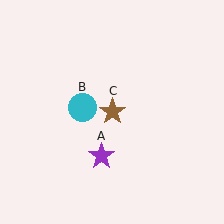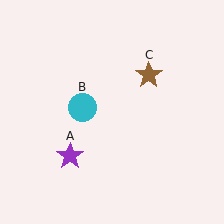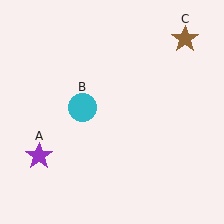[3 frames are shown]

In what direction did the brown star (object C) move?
The brown star (object C) moved up and to the right.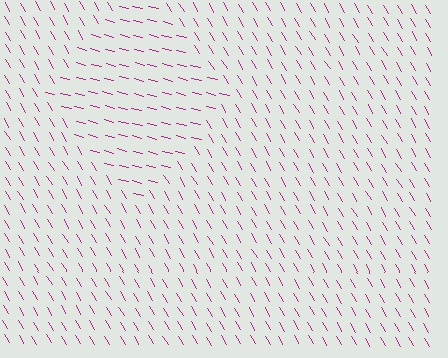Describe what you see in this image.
The image is filled with small magenta line segments. A diamond region in the image has lines oriented differently from the surrounding lines, creating a visible texture boundary.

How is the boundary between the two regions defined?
The boundary is defined purely by a change in line orientation (approximately 45 degrees difference). All lines are the same color and thickness.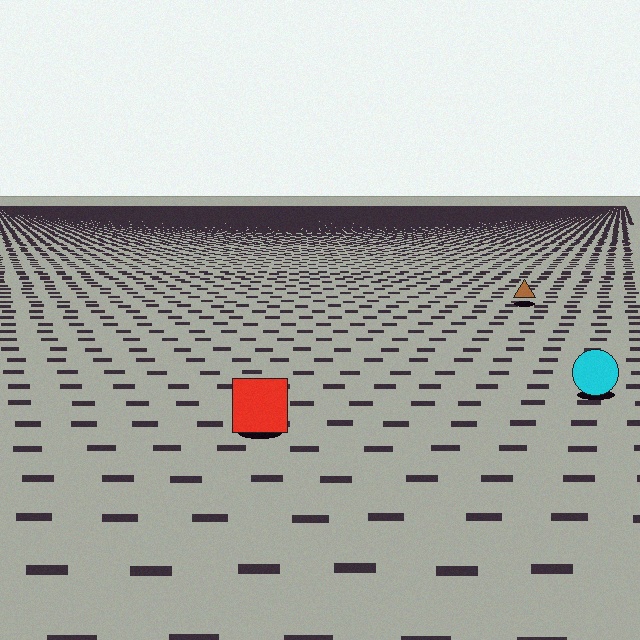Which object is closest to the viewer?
The red square is closest. The texture marks near it are larger and more spread out.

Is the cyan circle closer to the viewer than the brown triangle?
Yes. The cyan circle is closer — you can tell from the texture gradient: the ground texture is coarser near it.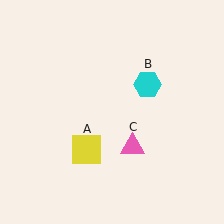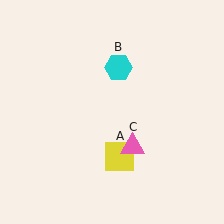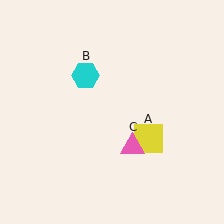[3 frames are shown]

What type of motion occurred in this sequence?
The yellow square (object A), cyan hexagon (object B) rotated counterclockwise around the center of the scene.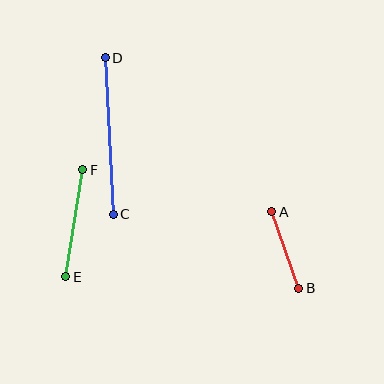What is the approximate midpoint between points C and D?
The midpoint is at approximately (109, 136) pixels.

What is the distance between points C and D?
The distance is approximately 156 pixels.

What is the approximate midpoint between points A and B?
The midpoint is at approximately (285, 250) pixels.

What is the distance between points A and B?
The distance is approximately 81 pixels.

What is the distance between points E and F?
The distance is approximately 108 pixels.